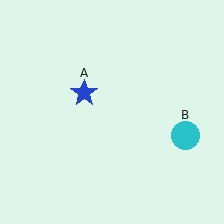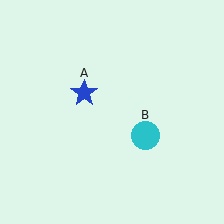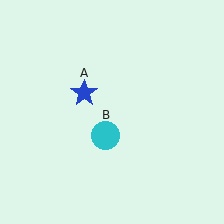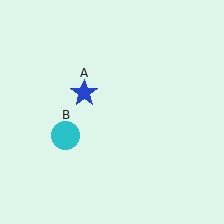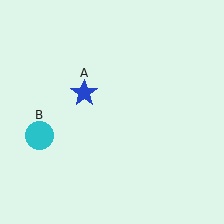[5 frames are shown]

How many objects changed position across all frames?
1 object changed position: cyan circle (object B).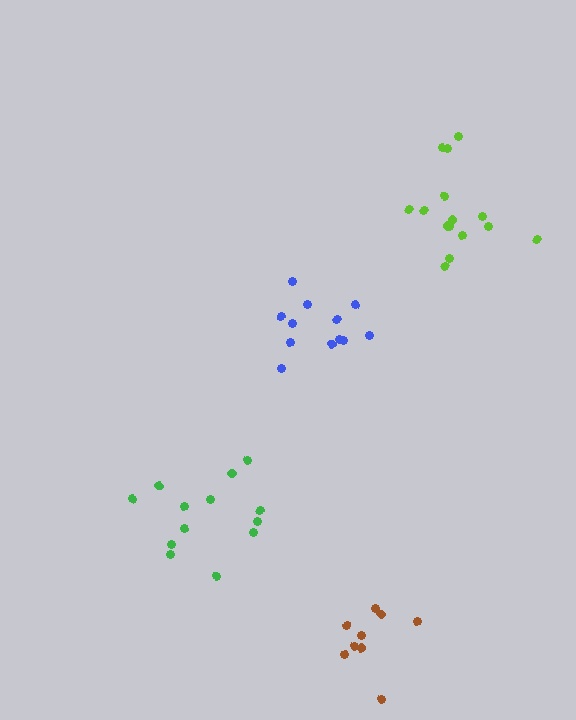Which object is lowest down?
The brown cluster is bottommost.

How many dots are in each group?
Group 1: 12 dots, Group 2: 13 dots, Group 3: 9 dots, Group 4: 15 dots (49 total).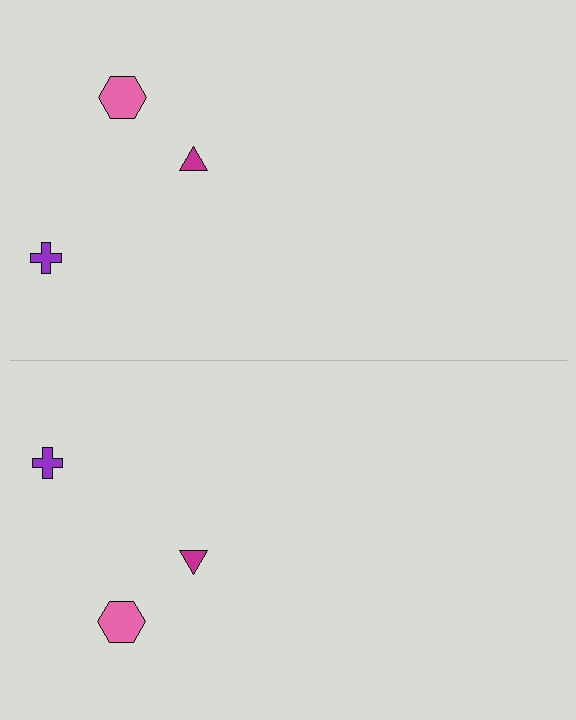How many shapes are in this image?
There are 6 shapes in this image.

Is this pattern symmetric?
Yes, this pattern has bilateral (reflection) symmetry.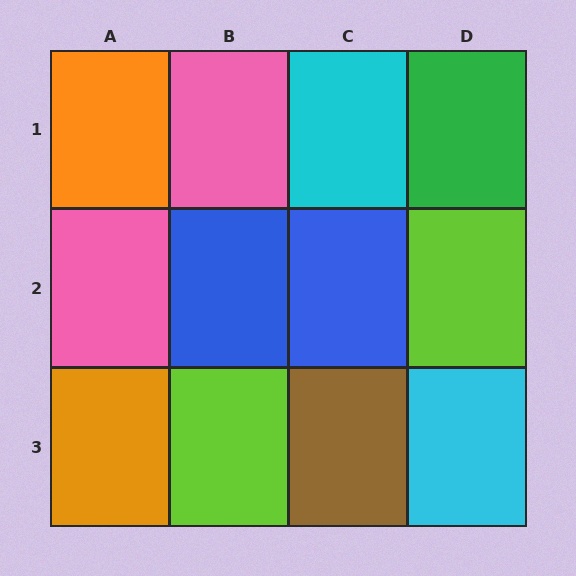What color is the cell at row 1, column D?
Green.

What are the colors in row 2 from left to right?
Pink, blue, blue, lime.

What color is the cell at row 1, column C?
Cyan.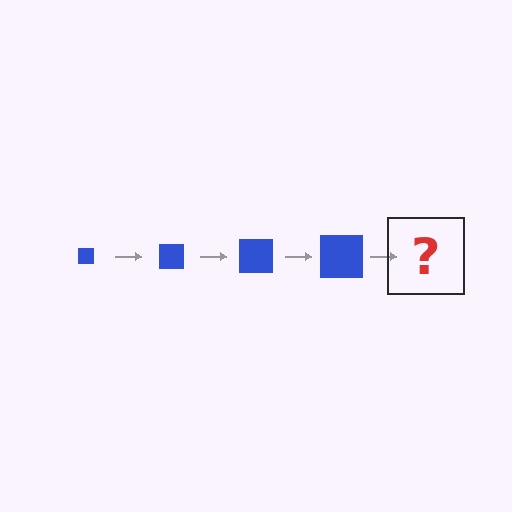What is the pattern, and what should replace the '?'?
The pattern is that the square gets progressively larger each step. The '?' should be a blue square, larger than the previous one.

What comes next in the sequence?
The next element should be a blue square, larger than the previous one.